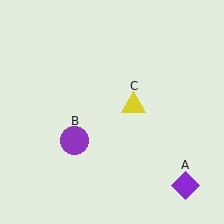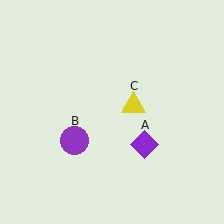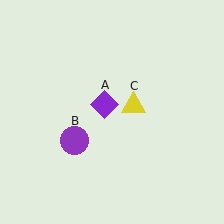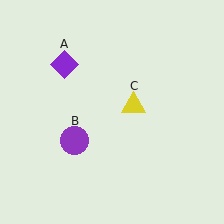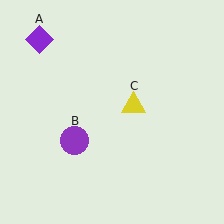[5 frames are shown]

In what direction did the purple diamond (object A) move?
The purple diamond (object A) moved up and to the left.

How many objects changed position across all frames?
1 object changed position: purple diamond (object A).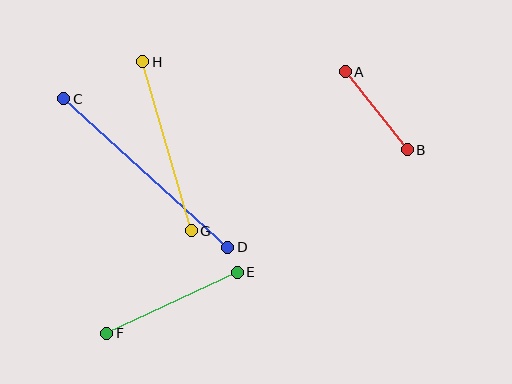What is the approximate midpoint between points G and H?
The midpoint is at approximately (167, 146) pixels.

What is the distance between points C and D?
The distance is approximately 221 pixels.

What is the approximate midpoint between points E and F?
The midpoint is at approximately (172, 303) pixels.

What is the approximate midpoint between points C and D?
The midpoint is at approximately (146, 173) pixels.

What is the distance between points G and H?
The distance is approximately 176 pixels.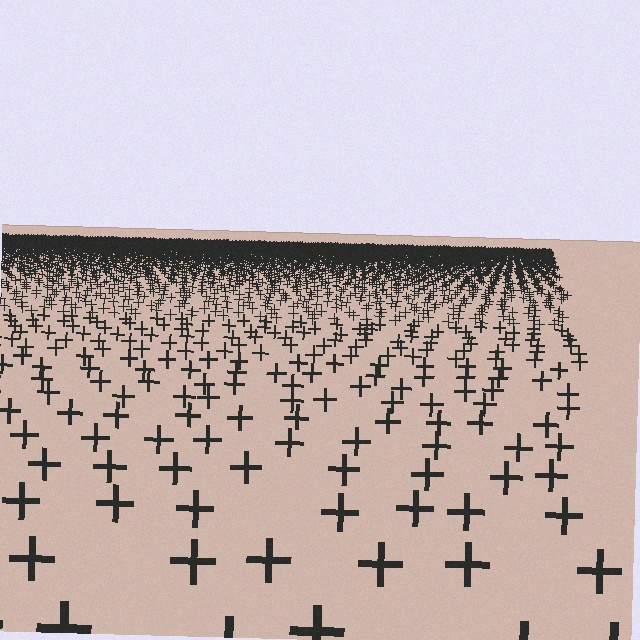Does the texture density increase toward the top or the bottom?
Density increases toward the top.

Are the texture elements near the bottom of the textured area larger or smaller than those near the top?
Larger. Near the bottom, elements are closer to the viewer and appear at a bigger on-screen size.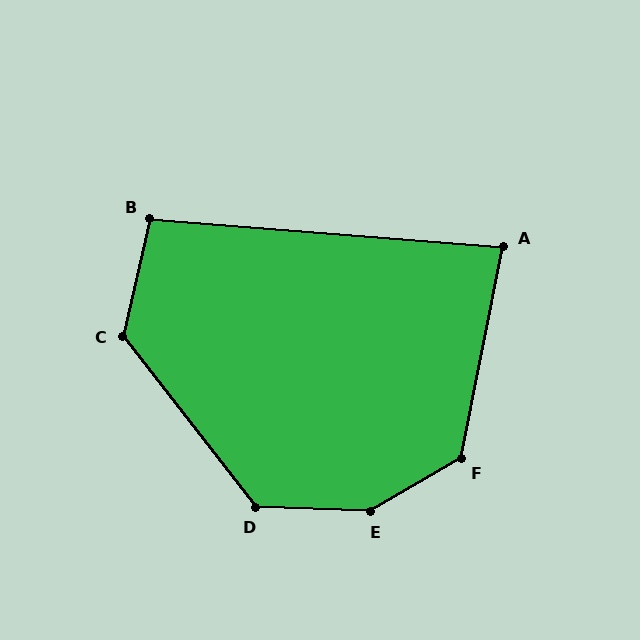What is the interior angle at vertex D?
Approximately 130 degrees (obtuse).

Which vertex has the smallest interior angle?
A, at approximately 83 degrees.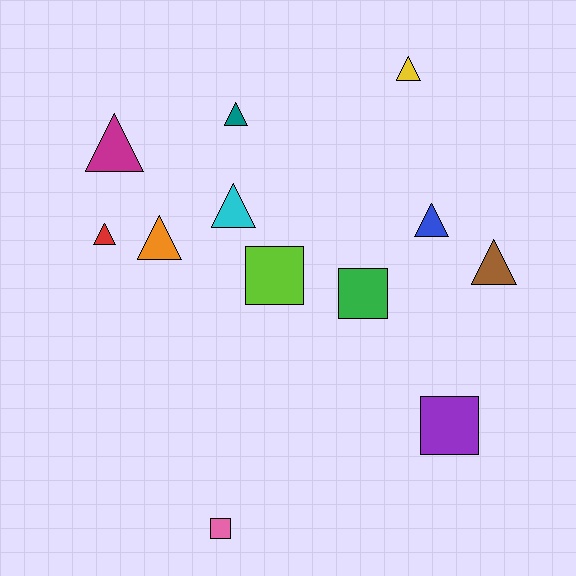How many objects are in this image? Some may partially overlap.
There are 12 objects.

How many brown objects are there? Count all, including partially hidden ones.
There is 1 brown object.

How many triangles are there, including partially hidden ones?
There are 8 triangles.